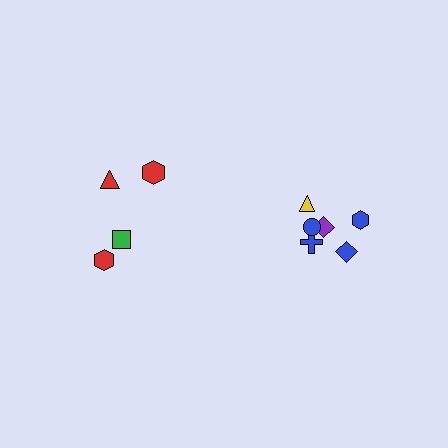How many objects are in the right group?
There are 6 objects.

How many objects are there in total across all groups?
There are 10 objects.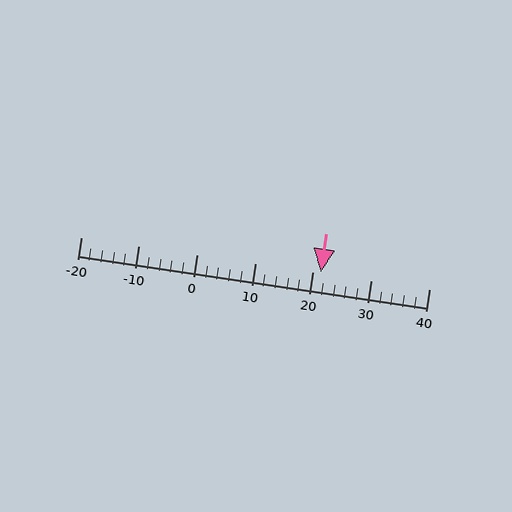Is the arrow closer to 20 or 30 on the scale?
The arrow is closer to 20.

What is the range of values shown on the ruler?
The ruler shows values from -20 to 40.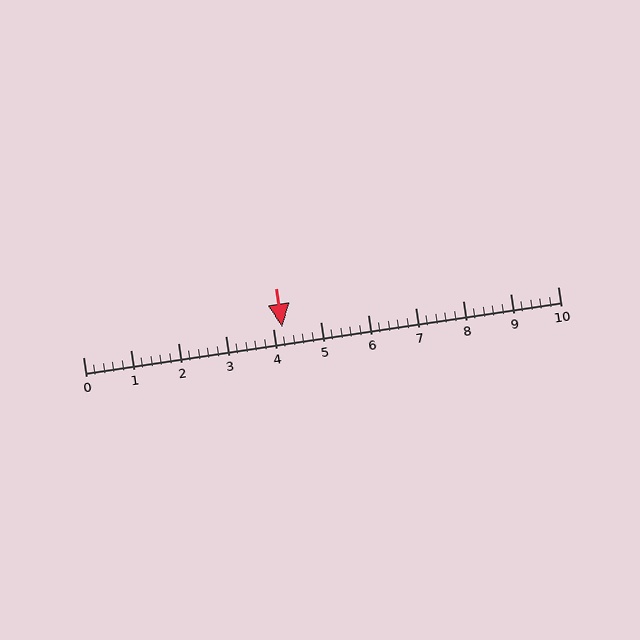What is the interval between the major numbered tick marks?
The major tick marks are spaced 1 units apart.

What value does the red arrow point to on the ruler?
The red arrow points to approximately 4.2.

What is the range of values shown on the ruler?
The ruler shows values from 0 to 10.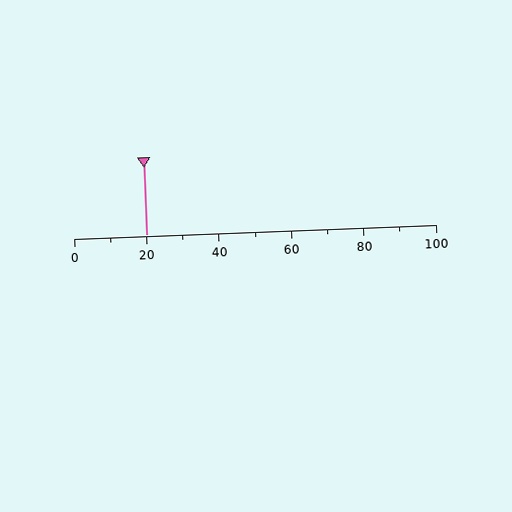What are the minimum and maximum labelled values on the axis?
The axis runs from 0 to 100.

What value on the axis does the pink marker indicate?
The marker indicates approximately 20.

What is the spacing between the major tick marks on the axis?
The major ticks are spaced 20 apart.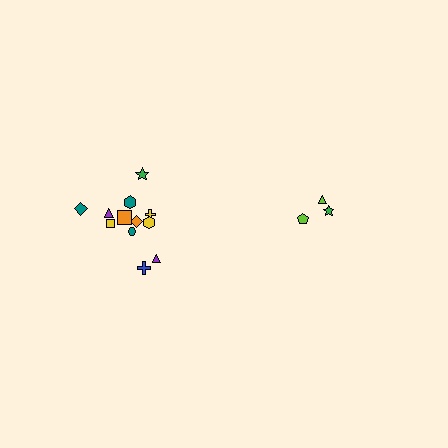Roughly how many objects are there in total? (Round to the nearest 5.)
Roughly 15 objects in total.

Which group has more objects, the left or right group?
The left group.